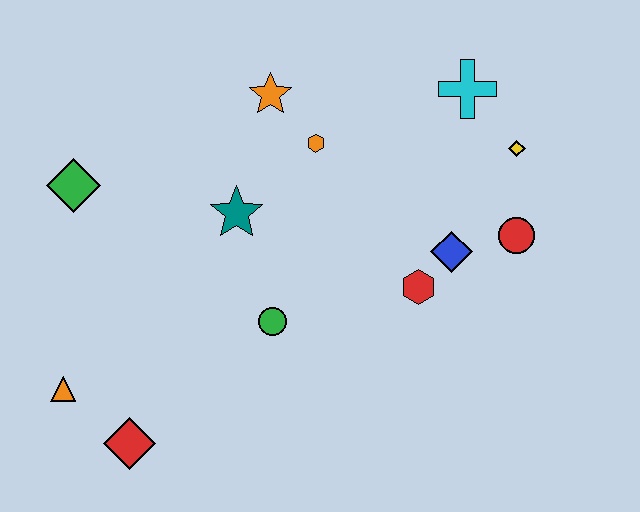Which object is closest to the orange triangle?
The red diamond is closest to the orange triangle.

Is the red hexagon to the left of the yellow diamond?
Yes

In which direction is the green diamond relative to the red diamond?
The green diamond is above the red diamond.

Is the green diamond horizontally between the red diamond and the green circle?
No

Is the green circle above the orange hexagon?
No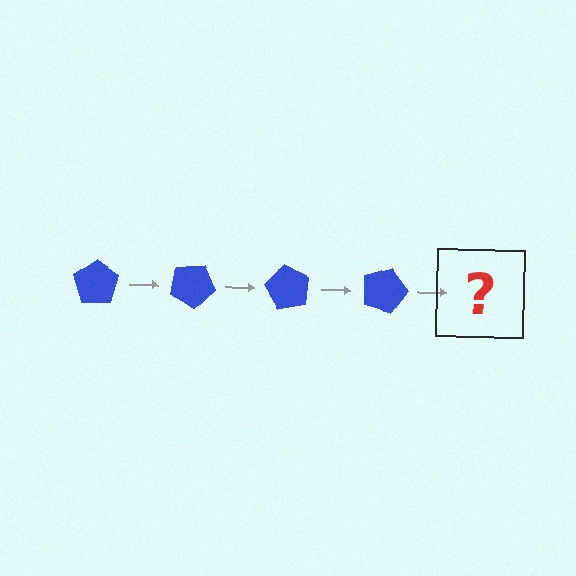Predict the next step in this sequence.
The next step is a blue pentagon rotated 120 degrees.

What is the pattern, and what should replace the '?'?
The pattern is that the pentagon rotates 30 degrees each step. The '?' should be a blue pentagon rotated 120 degrees.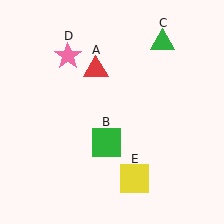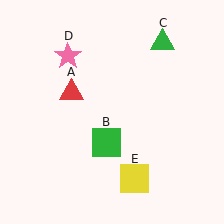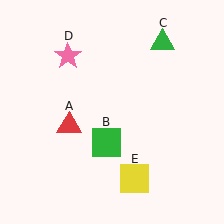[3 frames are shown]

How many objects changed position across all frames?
1 object changed position: red triangle (object A).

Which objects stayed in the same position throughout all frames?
Green square (object B) and green triangle (object C) and pink star (object D) and yellow square (object E) remained stationary.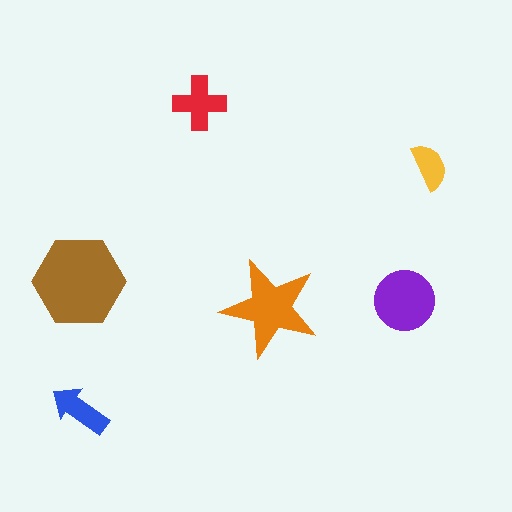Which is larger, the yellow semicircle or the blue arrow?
The blue arrow.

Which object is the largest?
The brown hexagon.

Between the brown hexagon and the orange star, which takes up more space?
The brown hexagon.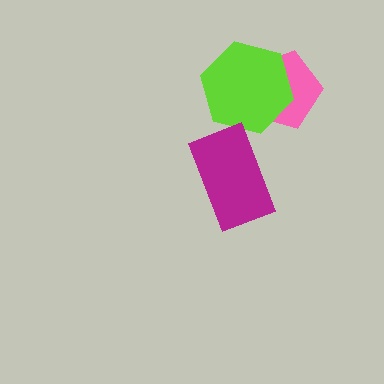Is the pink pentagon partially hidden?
Yes, it is partially covered by another shape.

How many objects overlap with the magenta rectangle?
0 objects overlap with the magenta rectangle.